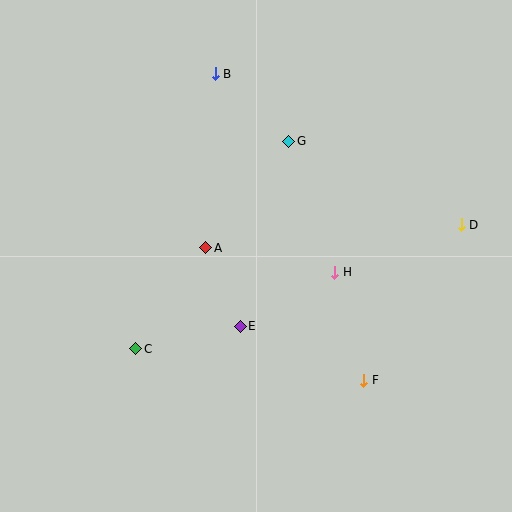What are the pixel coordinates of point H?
Point H is at (335, 272).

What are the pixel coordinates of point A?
Point A is at (206, 248).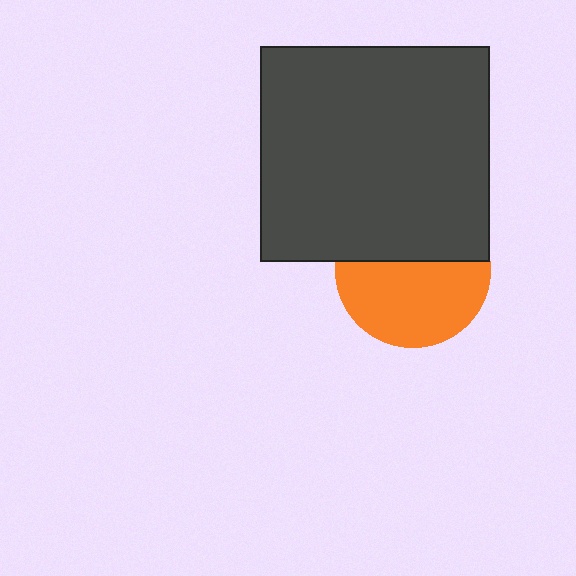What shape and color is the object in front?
The object in front is a dark gray rectangle.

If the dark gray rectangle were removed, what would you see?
You would see the complete orange circle.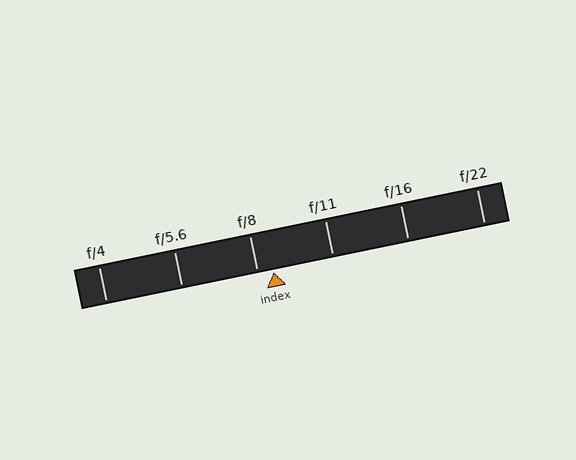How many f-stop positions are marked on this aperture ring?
There are 6 f-stop positions marked.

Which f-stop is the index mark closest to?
The index mark is closest to f/8.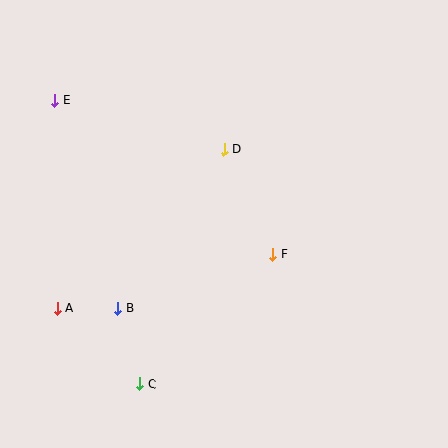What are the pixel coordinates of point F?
Point F is at (272, 255).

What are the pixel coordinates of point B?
Point B is at (118, 308).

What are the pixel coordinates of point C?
Point C is at (140, 384).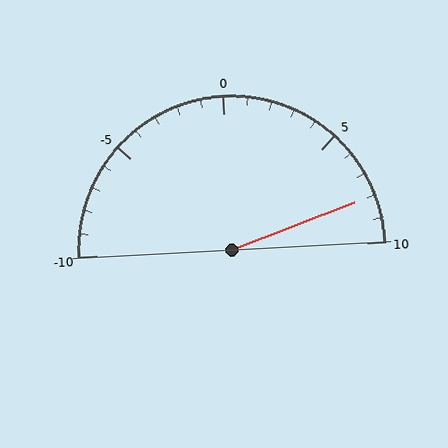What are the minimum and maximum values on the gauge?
The gauge ranges from -10 to 10.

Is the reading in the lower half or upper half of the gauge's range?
The reading is in the upper half of the range (-10 to 10).